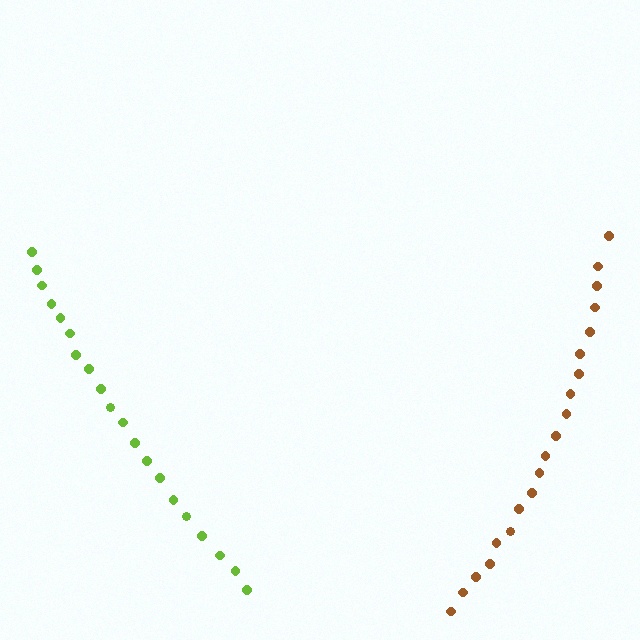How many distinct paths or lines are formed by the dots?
There are 2 distinct paths.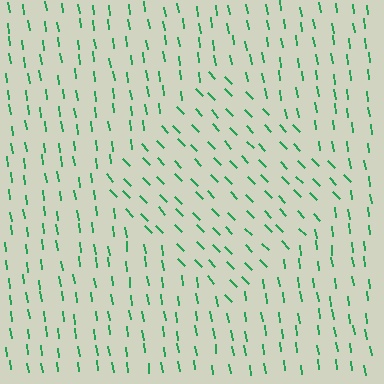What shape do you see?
I see a diamond.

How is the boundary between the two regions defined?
The boundary is defined purely by a change in line orientation (approximately 36 degrees difference). All lines are the same color and thickness.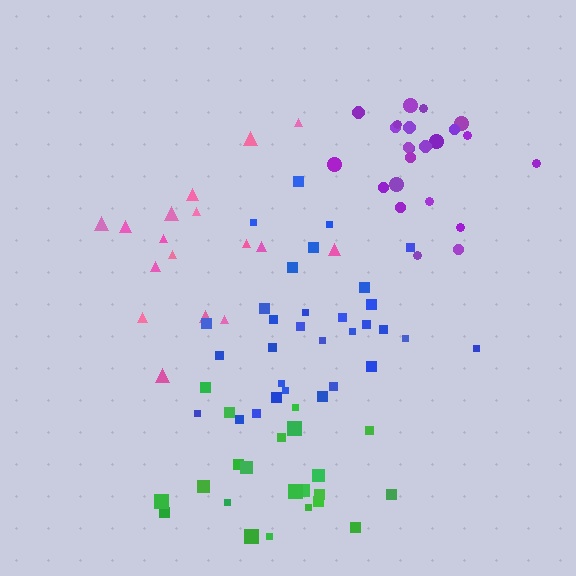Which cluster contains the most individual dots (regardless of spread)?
Blue (31).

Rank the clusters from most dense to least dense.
purple, blue, green, pink.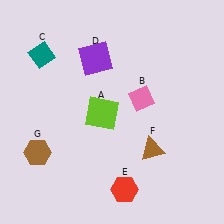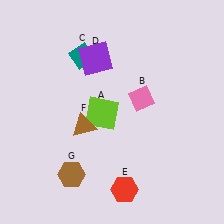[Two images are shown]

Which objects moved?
The objects that moved are: the teal diamond (C), the brown triangle (F), the brown hexagon (G).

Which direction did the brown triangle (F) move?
The brown triangle (F) moved left.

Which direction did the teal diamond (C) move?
The teal diamond (C) moved right.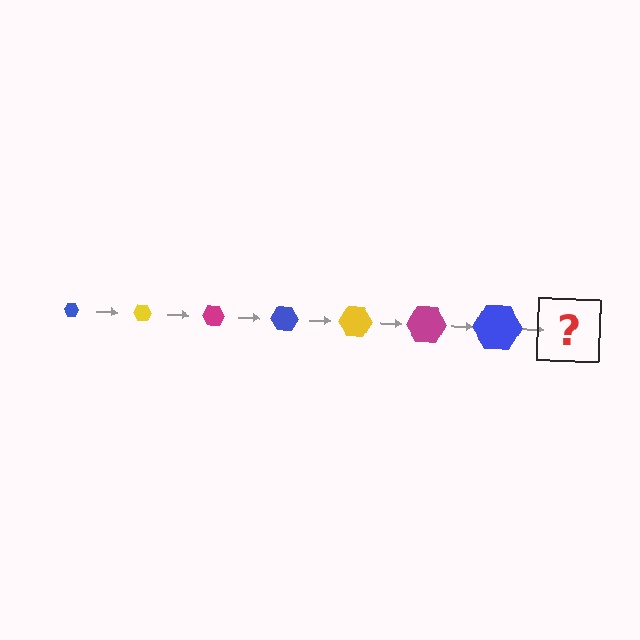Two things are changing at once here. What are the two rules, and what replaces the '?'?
The two rules are that the hexagon grows larger each step and the color cycles through blue, yellow, and magenta. The '?' should be a yellow hexagon, larger than the previous one.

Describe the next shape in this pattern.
It should be a yellow hexagon, larger than the previous one.